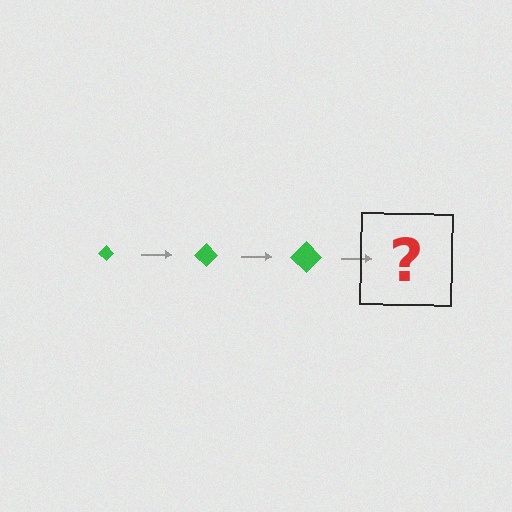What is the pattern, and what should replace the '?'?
The pattern is that the diamond gets progressively larger each step. The '?' should be a green diamond, larger than the previous one.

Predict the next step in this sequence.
The next step is a green diamond, larger than the previous one.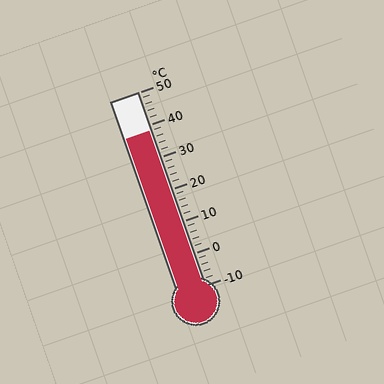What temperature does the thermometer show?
The thermometer shows approximately 38°C.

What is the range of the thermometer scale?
The thermometer scale ranges from -10°C to 50°C.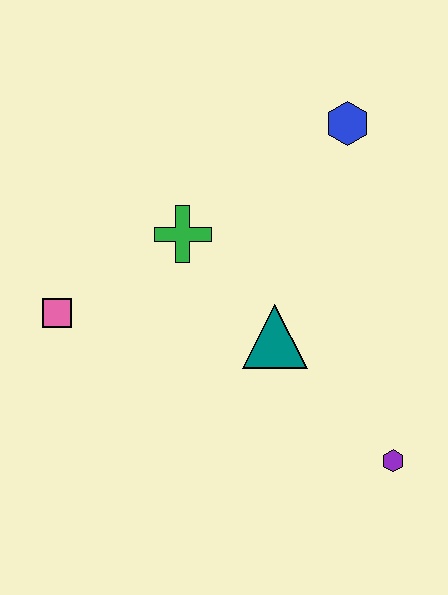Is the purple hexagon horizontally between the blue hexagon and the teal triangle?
No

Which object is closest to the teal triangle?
The green cross is closest to the teal triangle.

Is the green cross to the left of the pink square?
No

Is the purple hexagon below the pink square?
Yes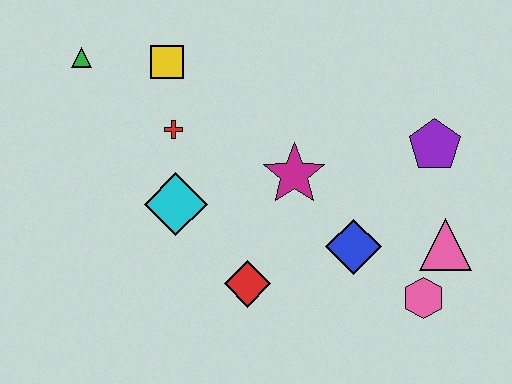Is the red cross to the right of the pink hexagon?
No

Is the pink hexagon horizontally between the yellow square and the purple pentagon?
Yes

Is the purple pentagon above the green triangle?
No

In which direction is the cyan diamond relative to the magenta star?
The cyan diamond is to the left of the magenta star.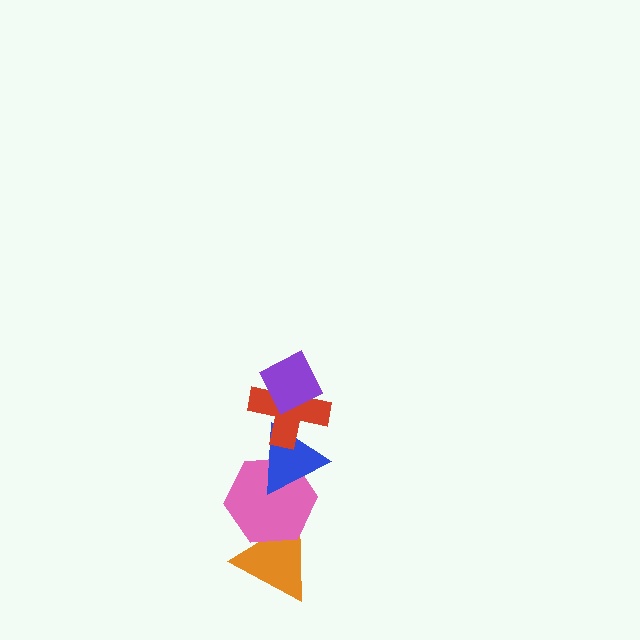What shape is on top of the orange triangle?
The pink hexagon is on top of the orange triangle.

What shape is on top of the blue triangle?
The red cross is on top of the blue triangle.